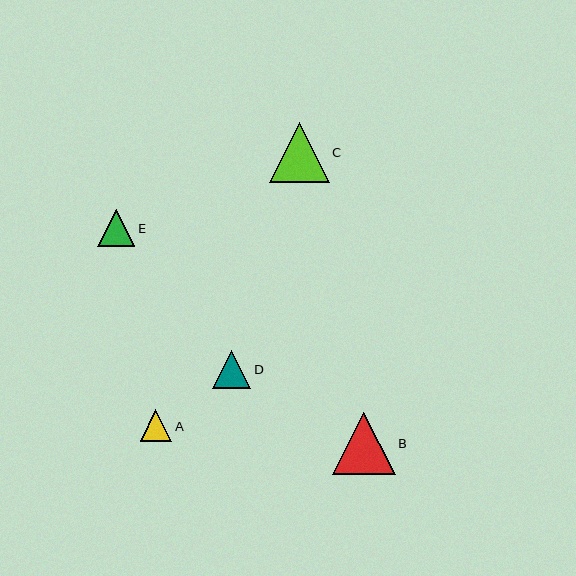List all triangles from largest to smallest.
From largest to smallest: B, C, D, E, A.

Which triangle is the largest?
Triangle B is the largest with a size of approximately 62 pixels.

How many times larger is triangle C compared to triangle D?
Triangle C is approximately 1.6 times the size of triangle D.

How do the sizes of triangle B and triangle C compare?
Triangle B and triangle C are approximately the same size.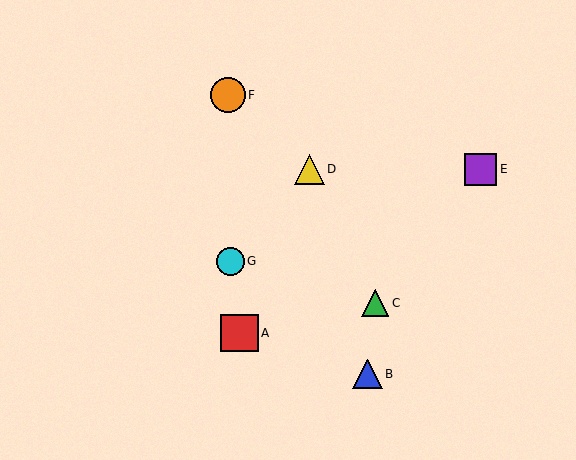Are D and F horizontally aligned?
No, D is at y≈169 and F is at y≈95.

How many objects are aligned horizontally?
2 objects (D, E) are aligned horizontally.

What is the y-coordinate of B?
Object B is at y≈374.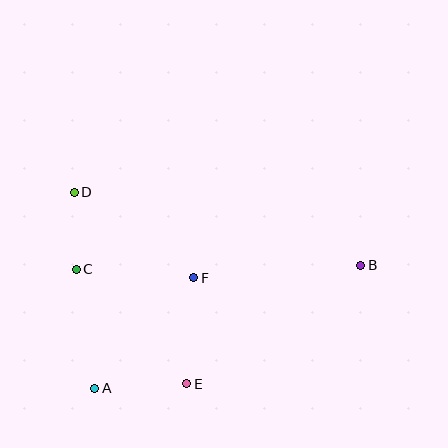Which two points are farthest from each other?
Points B and D are farthest from each other.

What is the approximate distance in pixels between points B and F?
The distance between B and F is approximately 167 pixels.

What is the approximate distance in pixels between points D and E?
The distance between D and E is approximately 222 pixels.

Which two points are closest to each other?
Points C and D are closest to each other.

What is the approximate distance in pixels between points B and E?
The distance between B and E is approximately 211 pixels.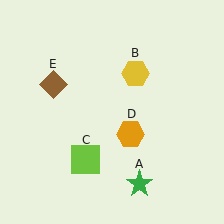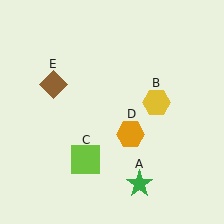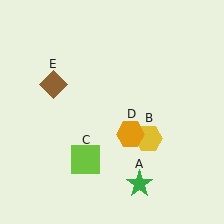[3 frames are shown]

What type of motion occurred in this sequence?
The yellow hexagon (object B) rotated clockwise around the center of the scene.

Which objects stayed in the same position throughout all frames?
Green star (object A) and lime square (object C) and orange hexagon (object D) and brown diamond (object E) remained stationary.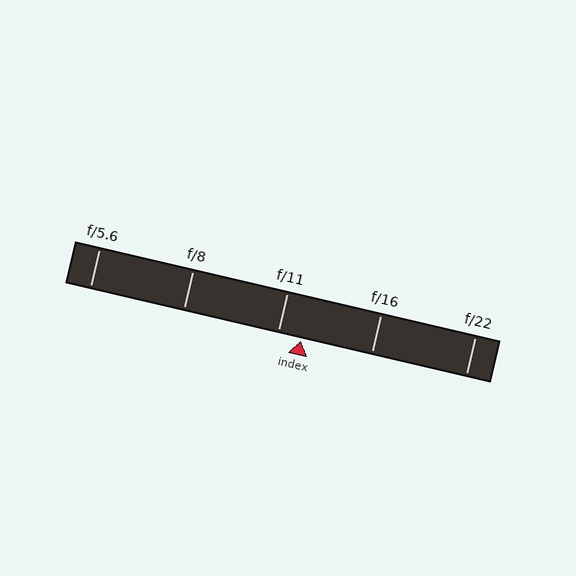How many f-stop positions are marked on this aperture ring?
There are 5 f-stop positions marked.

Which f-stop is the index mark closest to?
The index mark is closest to f/11.